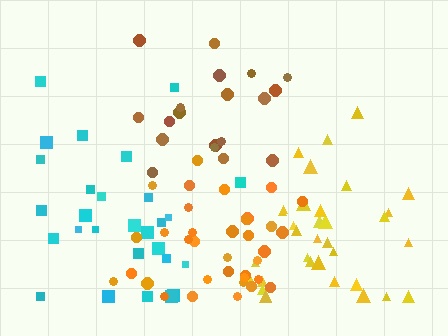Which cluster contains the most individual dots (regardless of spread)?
Orange (35).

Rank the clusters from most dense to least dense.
orange, yellow, brown, cyan.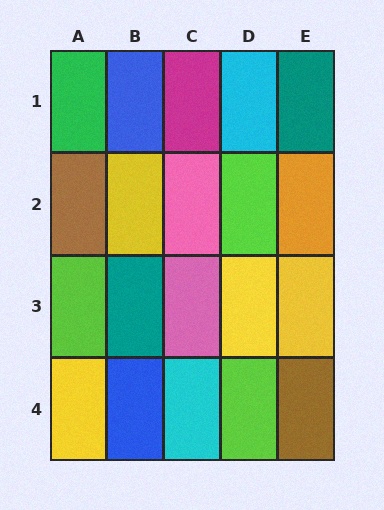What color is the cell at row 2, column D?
Lime.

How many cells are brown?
2 cells are brown.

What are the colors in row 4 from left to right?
Yellow, blue, cyan, lime, brown.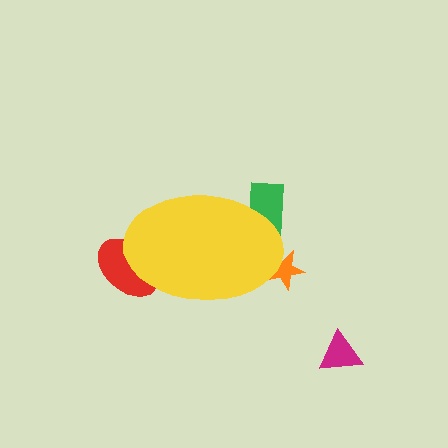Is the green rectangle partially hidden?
Yes, the green rectangle is partially hidden behind the yellow ellipse.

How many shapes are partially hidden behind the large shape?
3 shapes are partially hidden.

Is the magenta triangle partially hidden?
No, the magenta triangle is fully visible.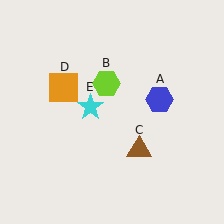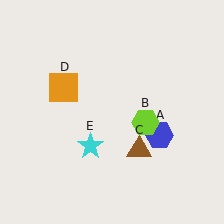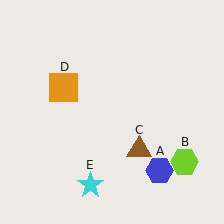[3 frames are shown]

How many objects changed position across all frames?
3 objects changed position: blue hexagon (object A), lime hexagon (object B), cyan star (object E).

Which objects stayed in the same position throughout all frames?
Brown triangle (object C) and orange square (object D) remained stationary.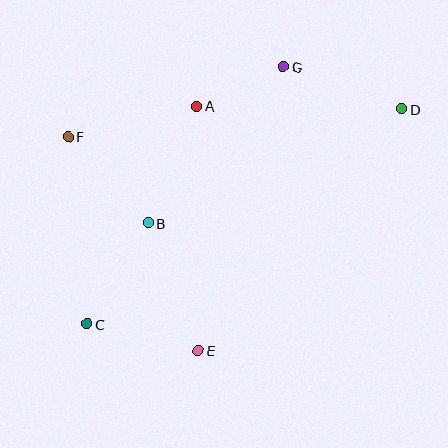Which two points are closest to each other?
Points A and G are closest to each other.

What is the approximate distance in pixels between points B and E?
The distance between B and E is approximately 137 pixels.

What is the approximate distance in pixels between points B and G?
The distance between B and G is approximately 206 pixels.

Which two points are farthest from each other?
Points C and D are farthest from each other.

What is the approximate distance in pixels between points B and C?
The distance between B and C is approximately 119 pixels.